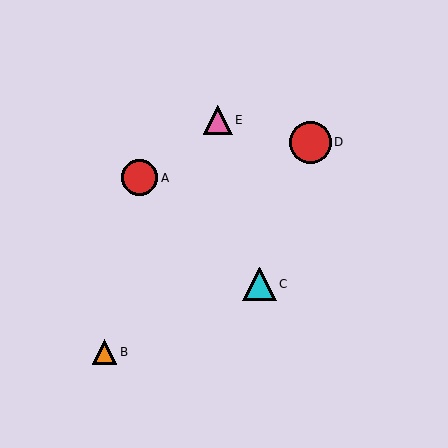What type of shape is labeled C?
Shape C is a cyan triangle.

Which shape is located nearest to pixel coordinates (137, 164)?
The red circle (labeled A) at (140, 178) is nearest to that location.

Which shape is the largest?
The red circle (labeled D) is the largest.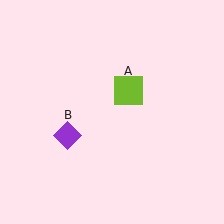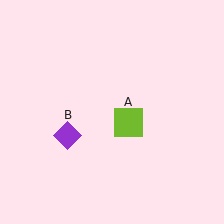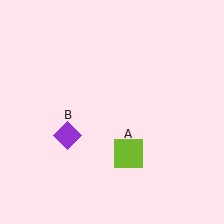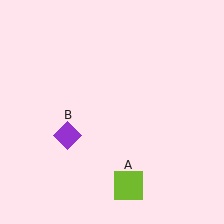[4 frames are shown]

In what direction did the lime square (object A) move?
The lime square (object A) moved down.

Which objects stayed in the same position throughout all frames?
Purple diamond (object B) remained stationary.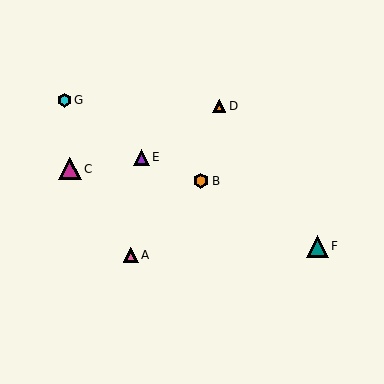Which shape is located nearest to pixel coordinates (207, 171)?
The orange hexagon (labeled B) at (201, 181) is nearest to that location.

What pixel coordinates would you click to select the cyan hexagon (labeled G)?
Click at (64, 100) to select the cyan hexagon G.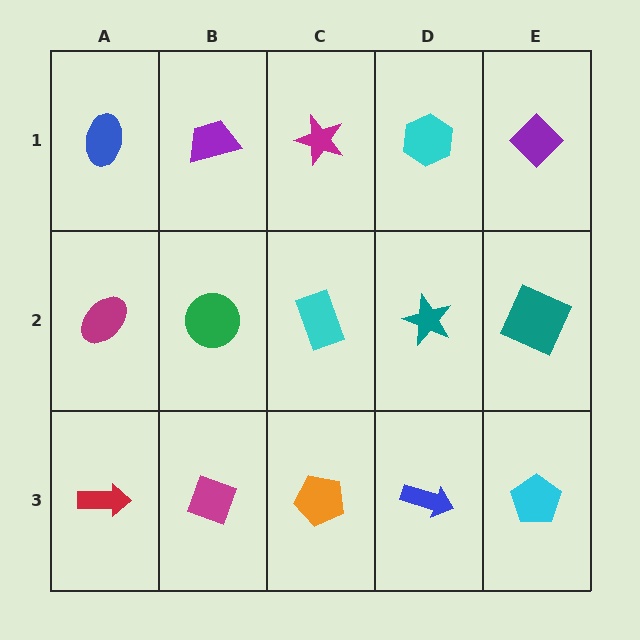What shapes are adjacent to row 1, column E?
A teal square (row 2, column E), a cyan hexagon (row 1, column D).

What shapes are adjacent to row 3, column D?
A teal star (row 2, column D), an orange pentagon (row 3, column C), a cyan pentagon (row 3, column E).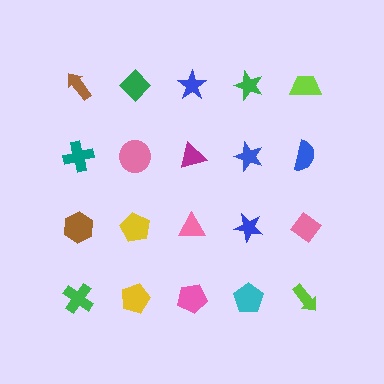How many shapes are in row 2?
5 shapes.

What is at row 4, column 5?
A lime arrow.